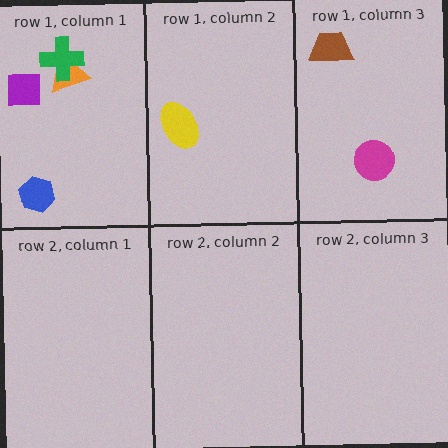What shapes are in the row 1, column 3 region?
The brown trapezoid, the magenta circle.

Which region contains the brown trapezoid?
The row 1, column 3 region.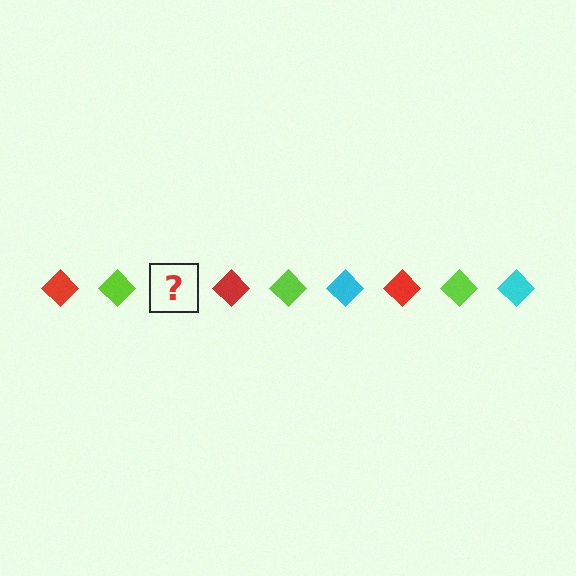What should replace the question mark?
The question mark should be replaced with a cyan diamond.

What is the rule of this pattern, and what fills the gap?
The rule is that the pattern cycles through red, lime, cyan diamonds. The gap should be filled with a cyan diamond.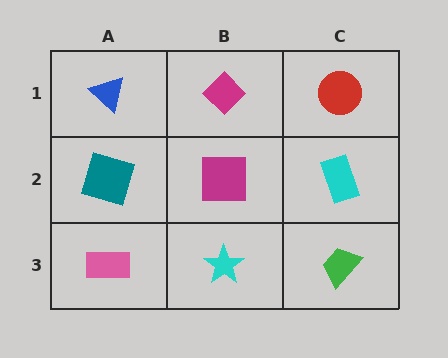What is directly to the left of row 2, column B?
A teal square.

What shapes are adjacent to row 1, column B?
A magenta square (row 2, column B), a blue triangle (row 1, column A), a red circle (row 1, column C).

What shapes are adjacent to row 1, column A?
A teal square (row 2, column A), a magenta diamond (row 1, column B).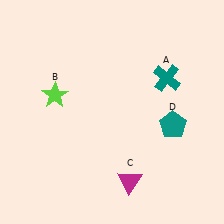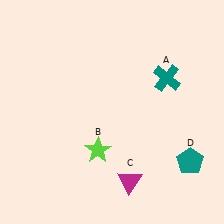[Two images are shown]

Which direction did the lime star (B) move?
The lime star (B) moved down.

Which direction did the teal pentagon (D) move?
The teal pentagon (D) moved down.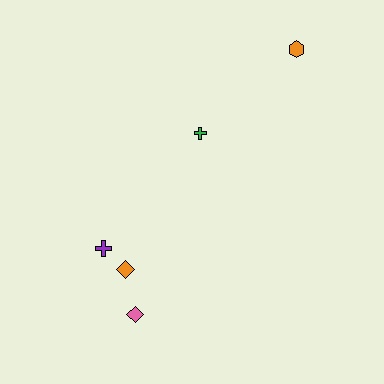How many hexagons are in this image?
There is 1 hexagon.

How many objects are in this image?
There are 5 objects.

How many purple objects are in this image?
There is 1 purple object.